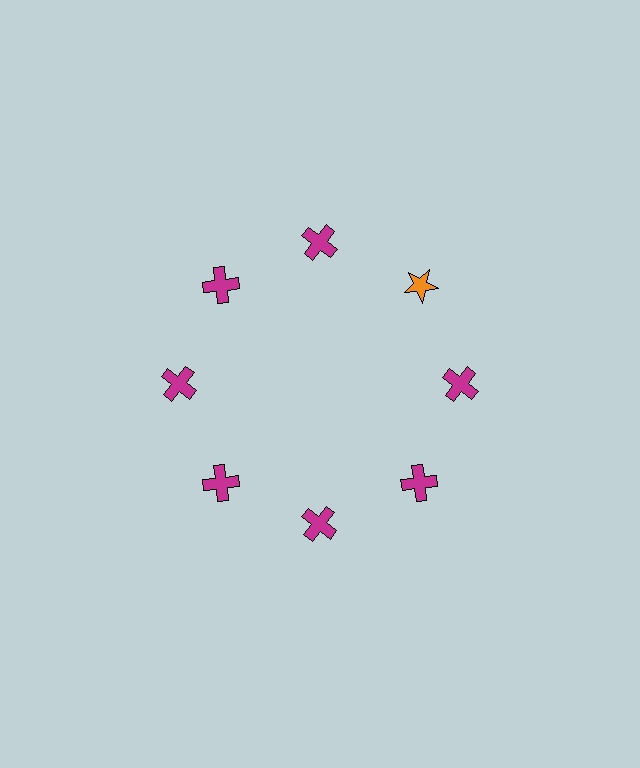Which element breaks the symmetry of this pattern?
The orange star at roughly the 2 o'clock position breaks the symmetry. All other shapes are magenta crosses.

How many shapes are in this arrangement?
There are 8 shapes arranged in a ring pattern.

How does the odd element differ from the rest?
It differs in both color (orange instead of magenta) and shape (star instead of cross).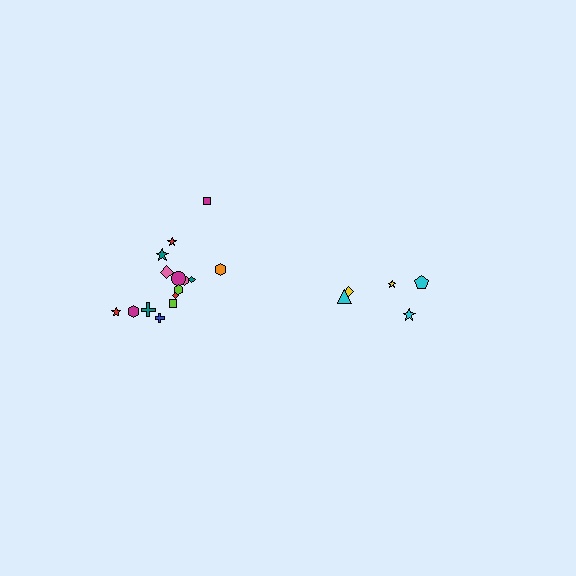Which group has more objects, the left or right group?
The left group.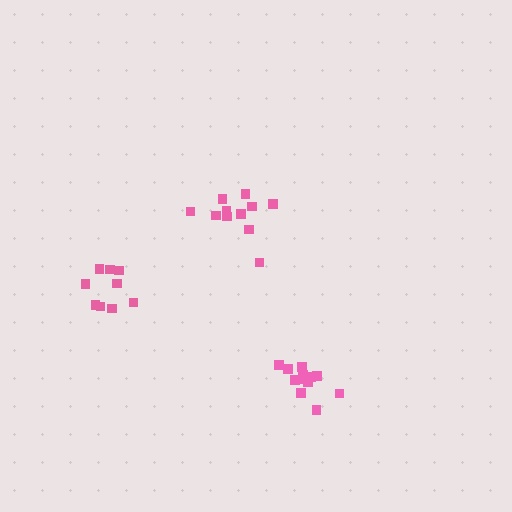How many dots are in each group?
Group 1: 11 dots, Group 2: 9 dots, Group 3: 13 dots (33 total).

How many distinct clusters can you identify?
There are 3 distinct clusters.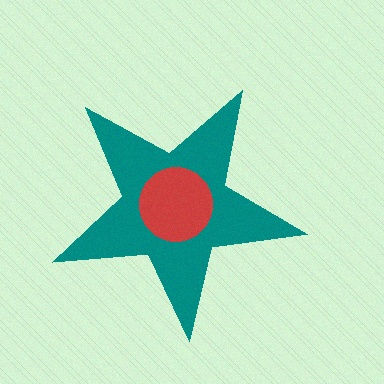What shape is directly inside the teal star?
The red circle.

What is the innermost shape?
The red circle.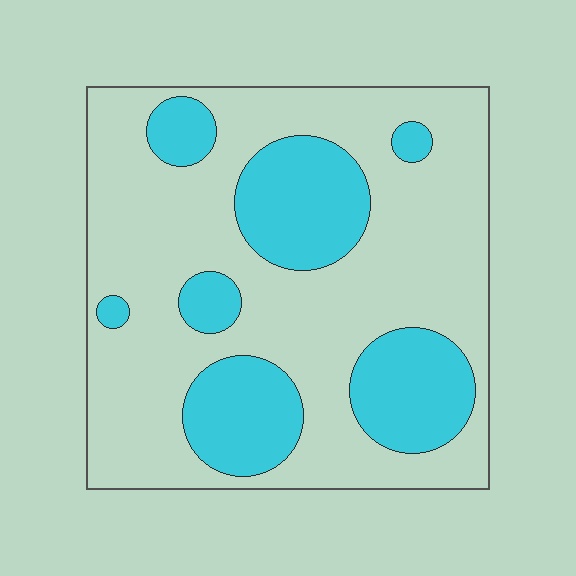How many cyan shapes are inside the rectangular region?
7.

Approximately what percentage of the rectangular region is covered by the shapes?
Approximately 30%.